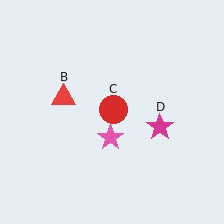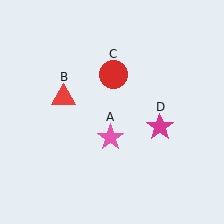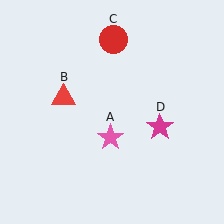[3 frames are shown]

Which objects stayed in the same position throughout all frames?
Pink star (object A) and red triangle (object B) and magenta star (object D) remained stationary.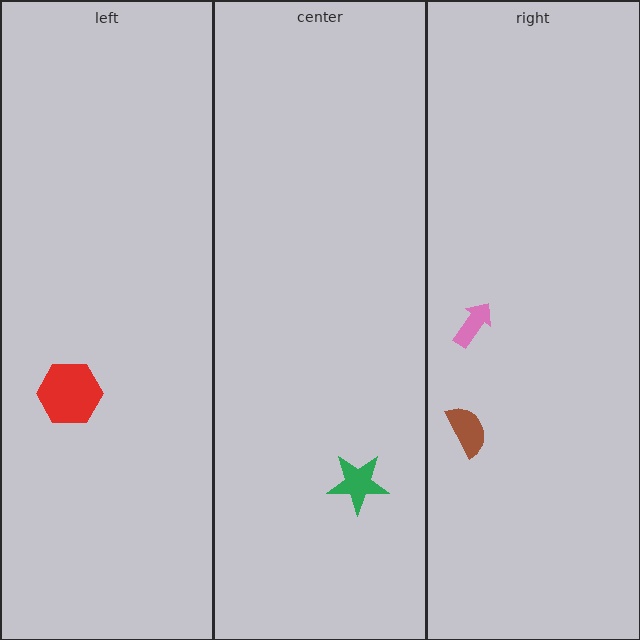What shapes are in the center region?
The green star.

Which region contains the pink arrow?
The right region.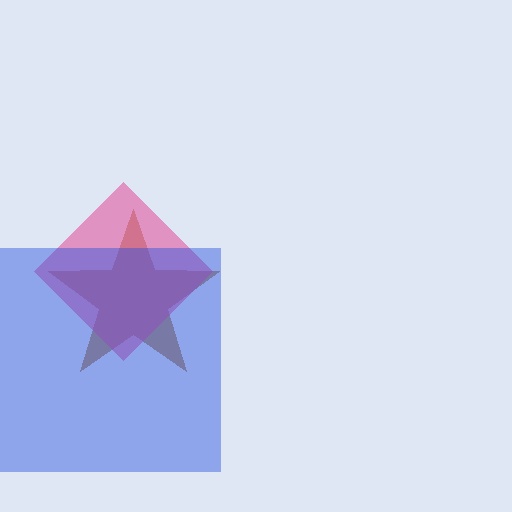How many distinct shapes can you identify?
There are 3 distinct shapes: a brown star, a pink diamond, a blue square.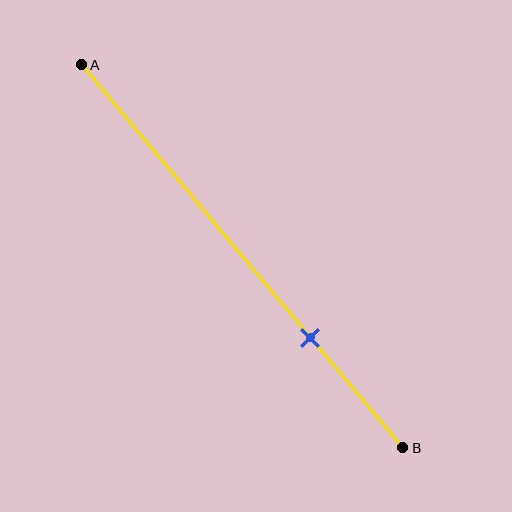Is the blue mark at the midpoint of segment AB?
No, the mark is at about 70% from A, not at the 50% midpoint.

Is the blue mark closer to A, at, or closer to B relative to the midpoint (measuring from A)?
The blue mark is closer to point B than the midpoint of segment AB.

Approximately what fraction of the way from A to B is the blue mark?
The blue mark is approximately 70% of the way from A to B.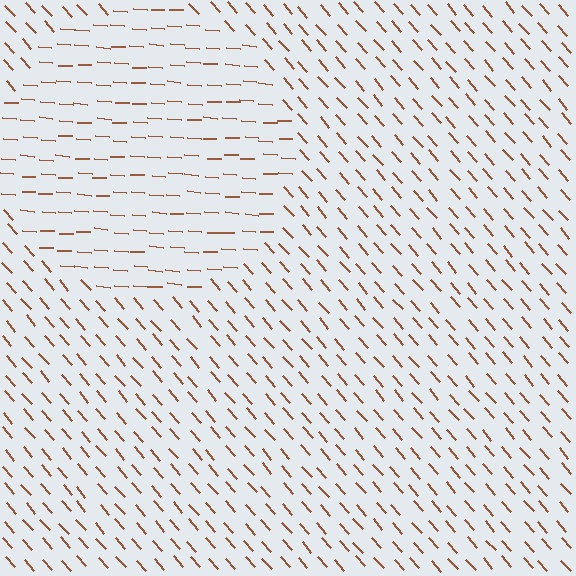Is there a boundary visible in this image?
Yes, there is a texture boundary formed by a change in line orientation.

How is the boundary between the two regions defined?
The boundary is defined purely by a change in line orientation (approximately 45 degrees difference). All lines are the same color and thickness.